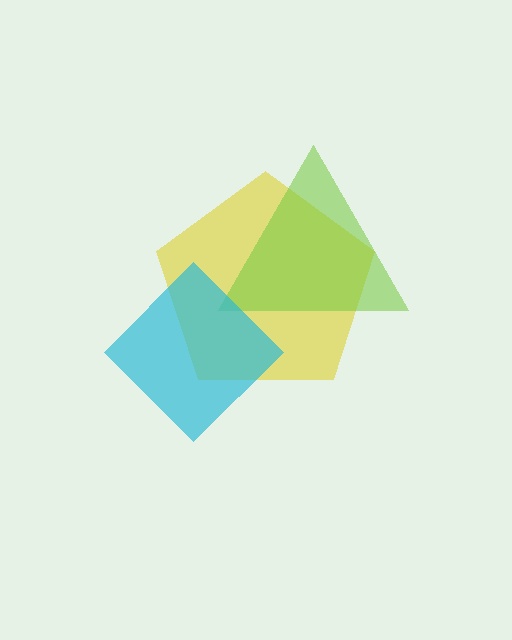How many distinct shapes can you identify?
There are 3 distinct shapes: a yellow pentagon, a lime triangle, a cyan diamond.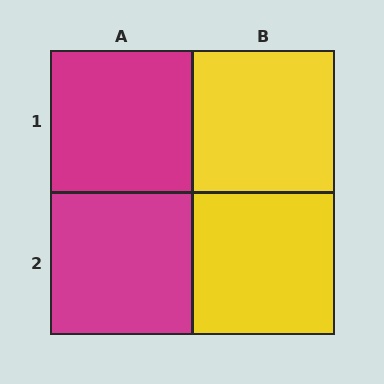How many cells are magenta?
2 cells are magenta.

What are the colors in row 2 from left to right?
Magenta, yellow.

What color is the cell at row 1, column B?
Yellow.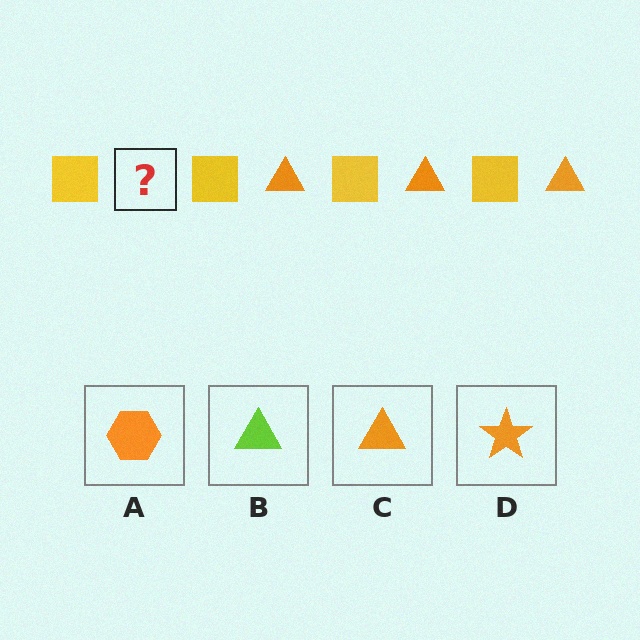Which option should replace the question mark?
Option C.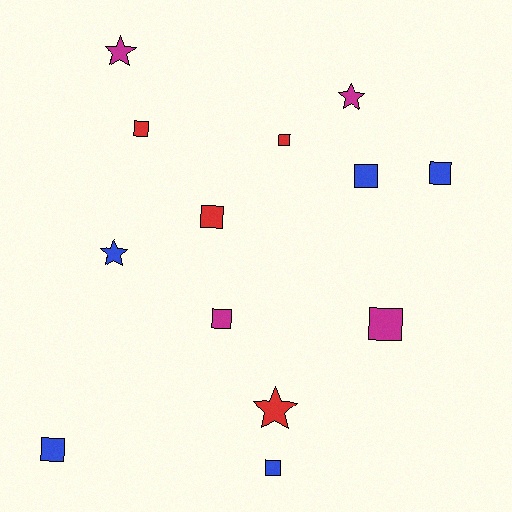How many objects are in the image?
There are 13 objects.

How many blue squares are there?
There are 4 blue squares.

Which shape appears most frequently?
Square, with 9 objects.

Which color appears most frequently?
Blue, with 5 objects.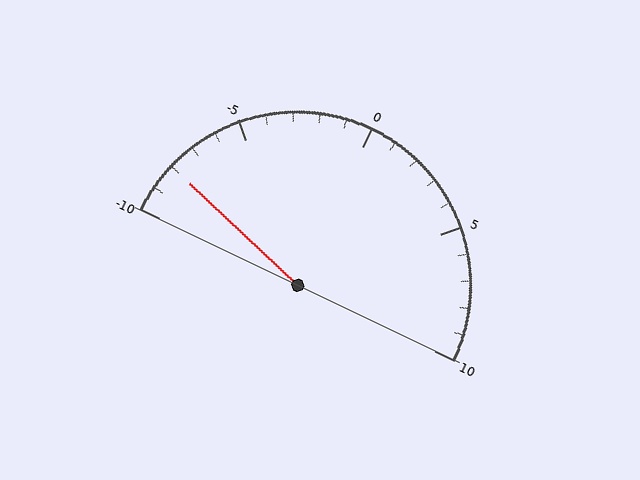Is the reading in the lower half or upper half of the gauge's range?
The reading is in the lower half of the range (-10 to 10).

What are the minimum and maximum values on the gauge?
The gauge ranges from -10 to 10.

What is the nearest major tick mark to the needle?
The nearest major tick mark is -10.